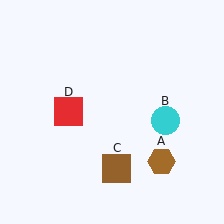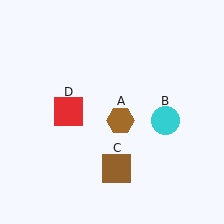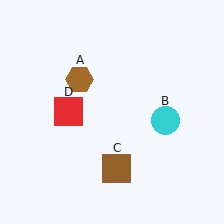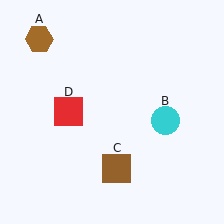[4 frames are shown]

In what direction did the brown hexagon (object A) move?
The brown hexagon (object A) moved up and to the left.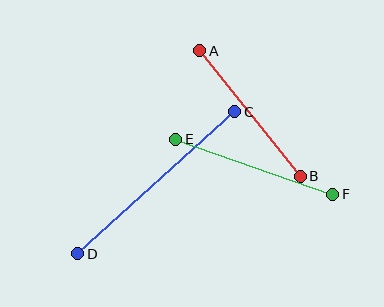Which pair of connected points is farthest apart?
Points C and D are farthest apart.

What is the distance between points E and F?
The distance is approximately 166 pixels.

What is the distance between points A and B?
The distance is approximately 161 pixels.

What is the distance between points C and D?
The distance is approximately 212 pixels.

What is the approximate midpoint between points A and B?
The midpoint is at approximately (250, 113) pixels.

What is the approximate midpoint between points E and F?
The midpoint is at approximately (254, 167) pixels.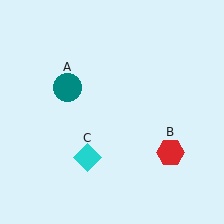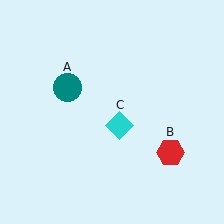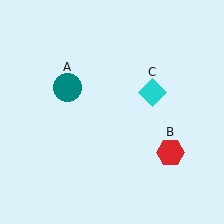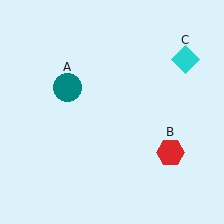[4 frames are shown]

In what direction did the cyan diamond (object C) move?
The cyan diamond (object C) moved up and to the right.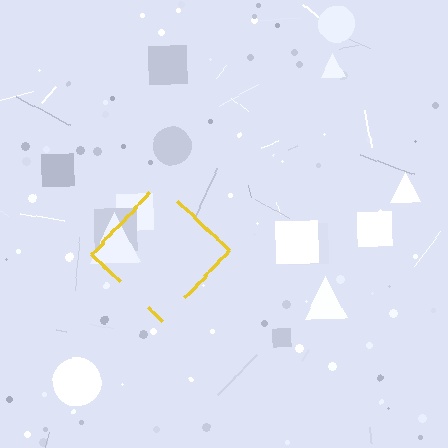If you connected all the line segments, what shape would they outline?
They would outline a diamond.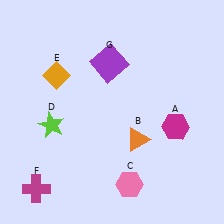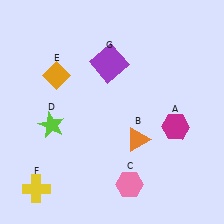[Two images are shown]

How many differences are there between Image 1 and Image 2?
There is 1 difference between the two images.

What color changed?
The cross (F) changed from magenta in Image 1 to yellow in Image 2.